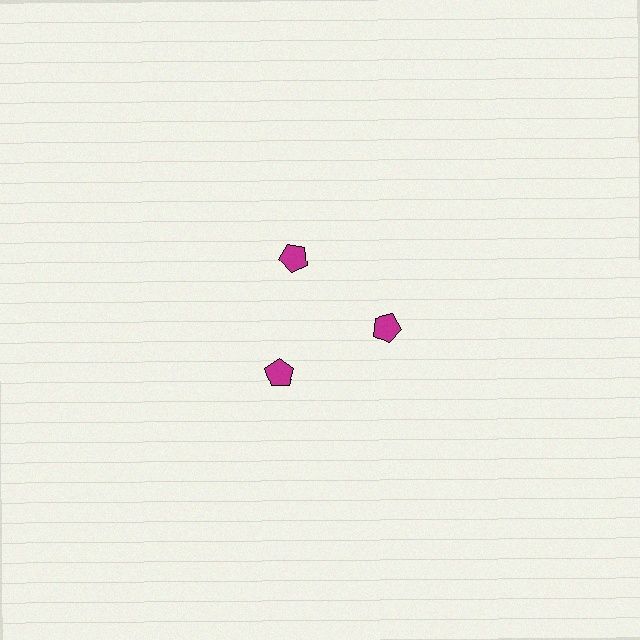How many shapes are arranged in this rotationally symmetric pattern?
There are 3 shapes, arranged in 3 groups of 1.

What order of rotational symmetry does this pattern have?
This pattern has 3-fold rotational symmetry.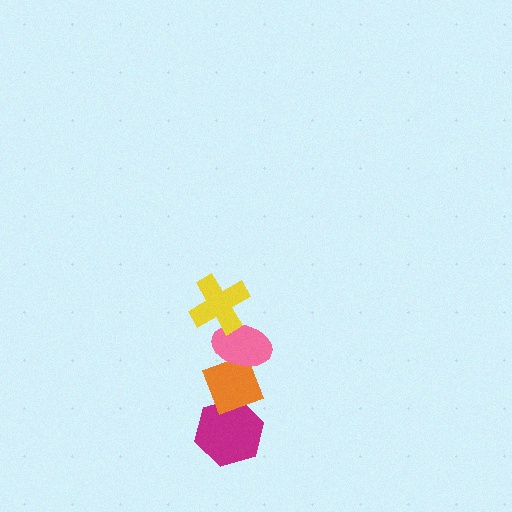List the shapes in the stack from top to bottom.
From top to bottom: the yellow cross, the pink ellipse, the orange diamond, the magenta hexagon.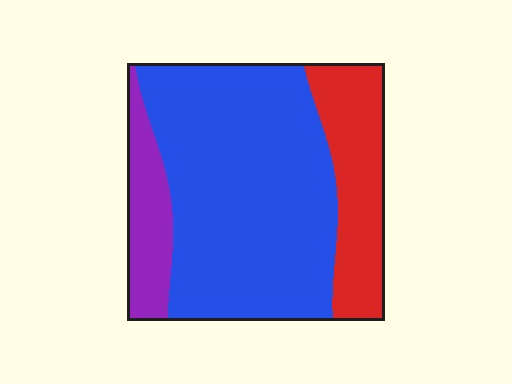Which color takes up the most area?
Blue, at roughly 65%.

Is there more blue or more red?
Blue.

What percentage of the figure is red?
Red takes up about one fifth (1/5) of the figure.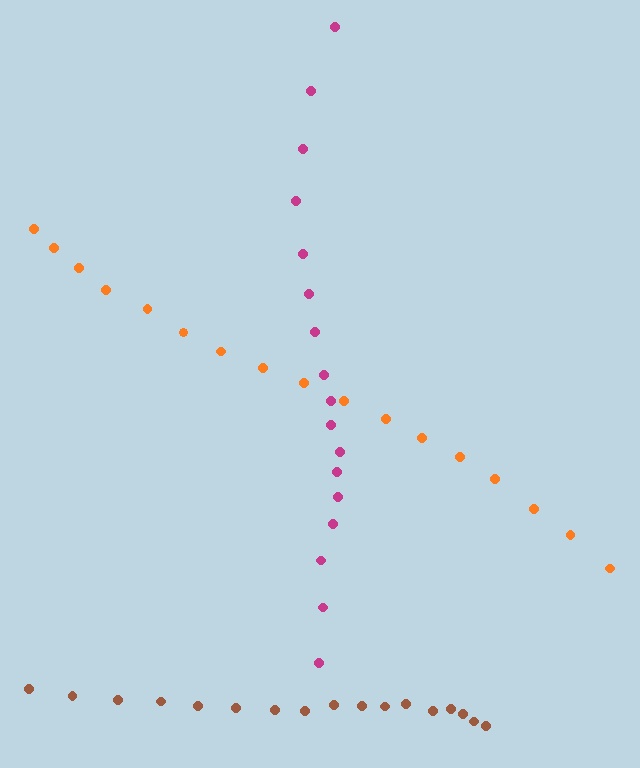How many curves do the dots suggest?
There are 3 distinct paths.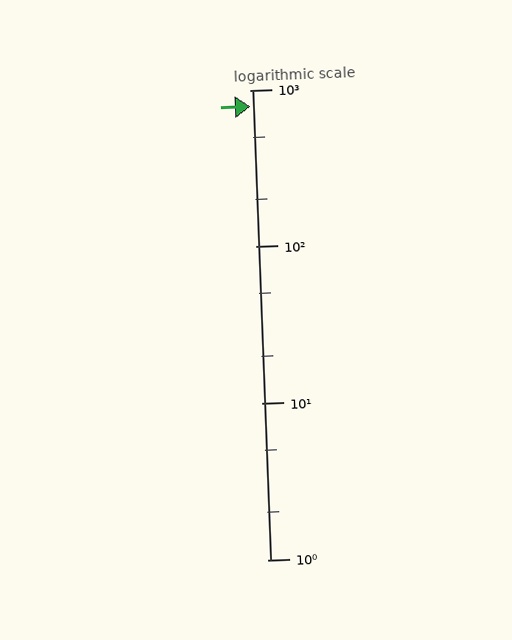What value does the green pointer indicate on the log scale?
The pointer indicates approximately 780.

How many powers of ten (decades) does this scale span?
The scale spans 3 decades, from 1 to 1000.